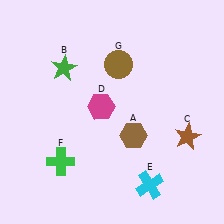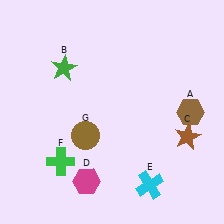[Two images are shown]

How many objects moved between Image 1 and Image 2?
3 objects moved between the two images.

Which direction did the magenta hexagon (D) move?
The magenta hexagon (D) moved down.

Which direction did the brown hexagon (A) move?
The brown hexagon (A) moved right.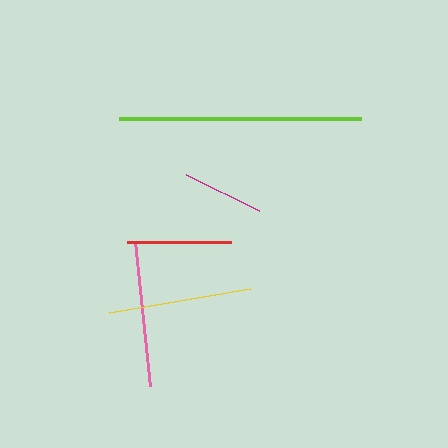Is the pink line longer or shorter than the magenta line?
The pink line is longer than the magenta line.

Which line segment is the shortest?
The magenta line is the shortest at approximately 82 pixels.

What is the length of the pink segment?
The pink segment is approximately 145 pixels long.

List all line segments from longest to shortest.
From longest to shortest: lime, pink, yellow, red, magenta.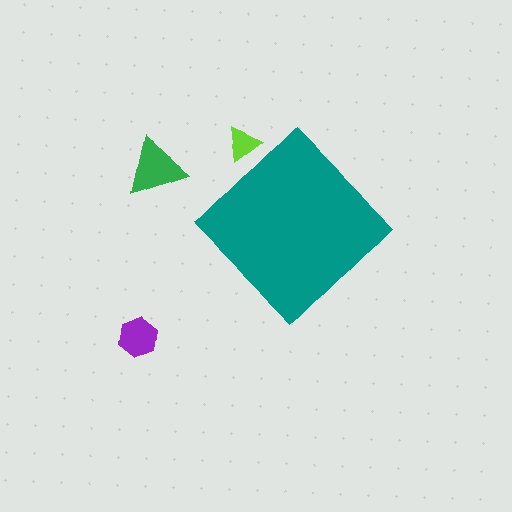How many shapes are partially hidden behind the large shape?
1 shape is partially hidden.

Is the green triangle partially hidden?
No, the green triangle is fully visible.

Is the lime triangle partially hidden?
Yes, the lime triangle is partially hidden behind the teal diamond.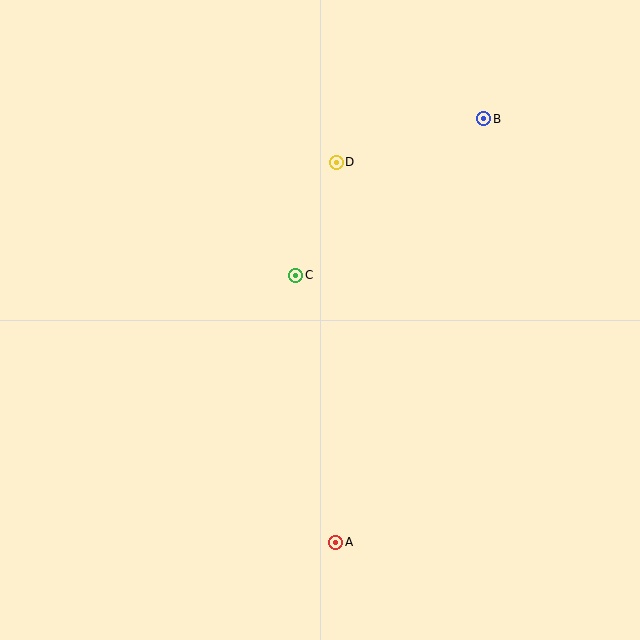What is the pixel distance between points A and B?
The distance between A and B is 449 pixels.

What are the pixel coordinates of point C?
Point C is at (296, 275).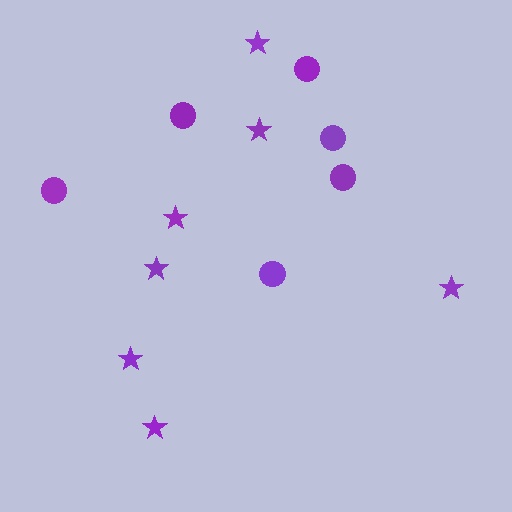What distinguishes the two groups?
There are 2 groups: one group of circles (6) and one group of stars (7).